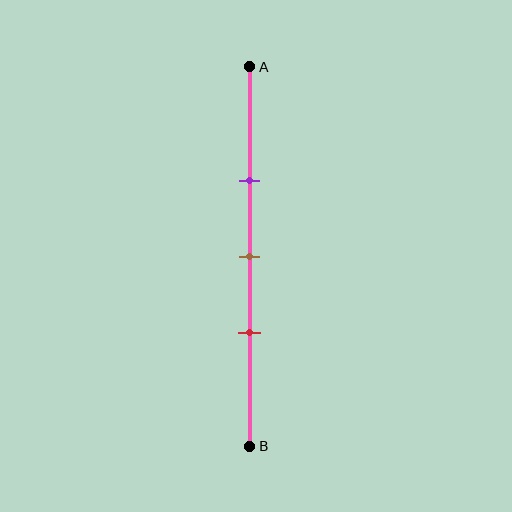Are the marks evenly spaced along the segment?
Yes, the marks are approximately evenly spaced.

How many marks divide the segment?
There are 3 marks dividing the segment.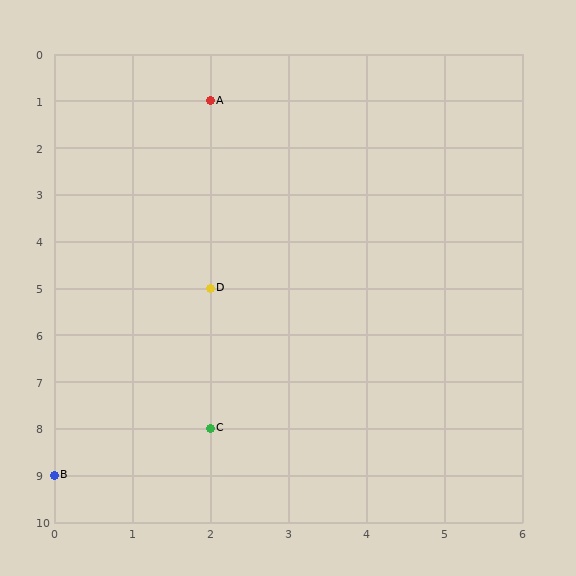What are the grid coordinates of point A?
Point A is at grid coordinates (2, 1).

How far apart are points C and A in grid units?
Points C and A are 7 rows apart.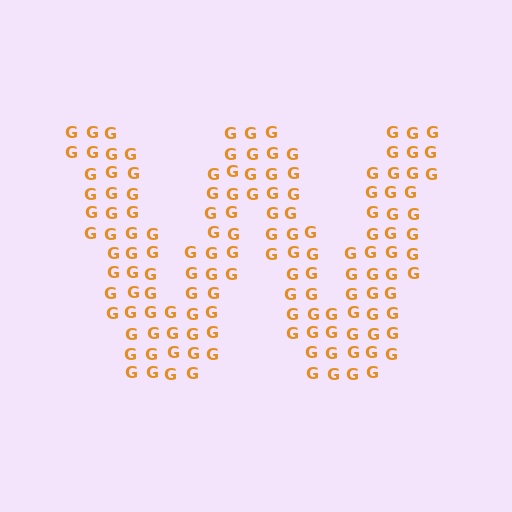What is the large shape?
The large shape is the letter W.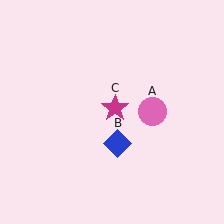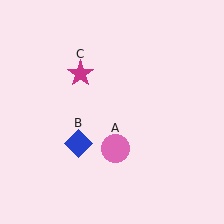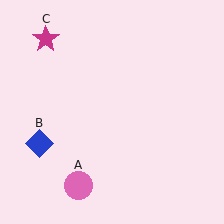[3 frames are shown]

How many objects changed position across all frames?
3 objects changed position: pink circle (object A), blue diamond (object B), magenta star (object C).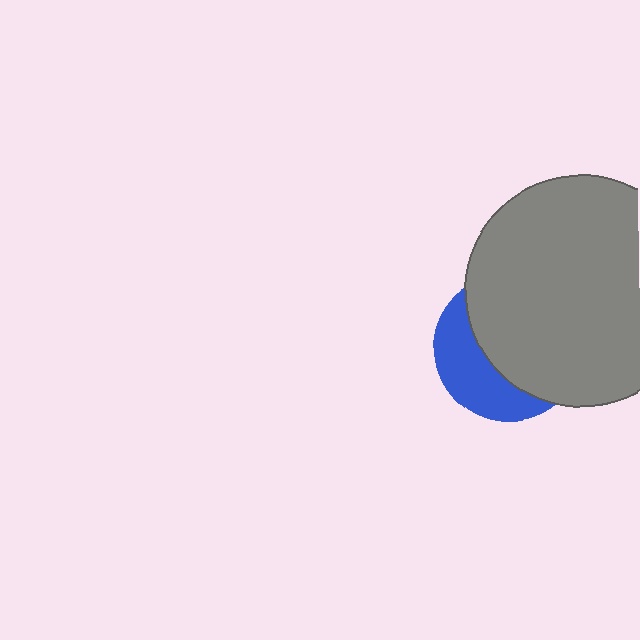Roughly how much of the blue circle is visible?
A small part of it is visible (roughly 37%).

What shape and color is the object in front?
The object in front is a gray circle.